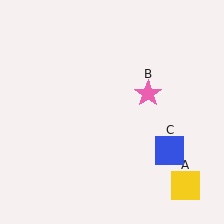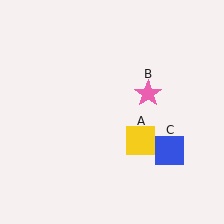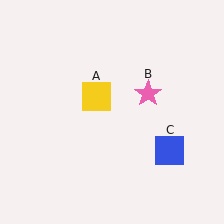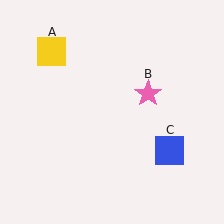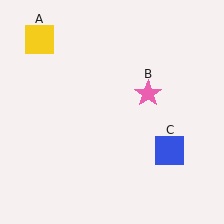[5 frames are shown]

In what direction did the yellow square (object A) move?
The yellow square (object A) moved up and to the left.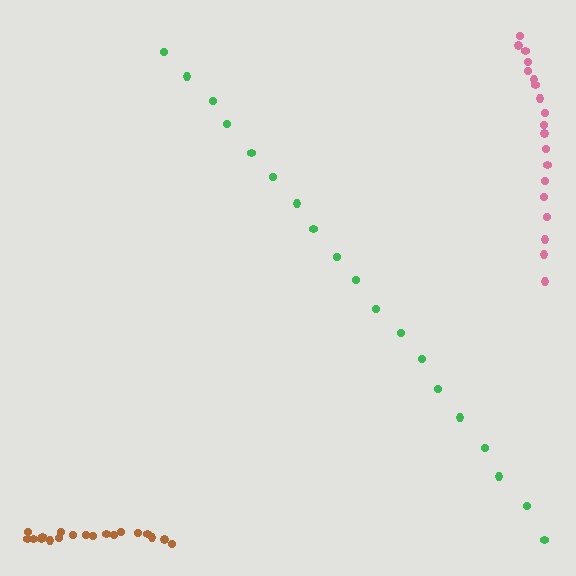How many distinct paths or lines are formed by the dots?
There are 3 distinct paths.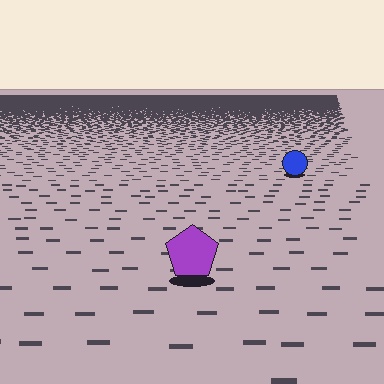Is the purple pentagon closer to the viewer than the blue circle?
Yes. The purple pentagon is closer — you can tell from the texture gradient: the ground texture is coarser near it.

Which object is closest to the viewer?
The purple pentagon is closest. The texture marks near it are larger and more spread out.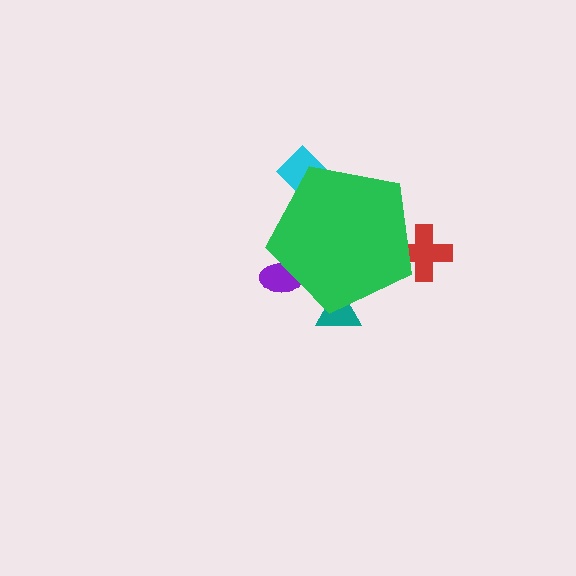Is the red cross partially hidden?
Yes, the red cross is partially hidden behind the green pentagon.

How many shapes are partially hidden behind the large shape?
4 shapes are partially hidden.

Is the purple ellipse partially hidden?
Yes, the purple ellipse is partially hidden behind the green pentagon.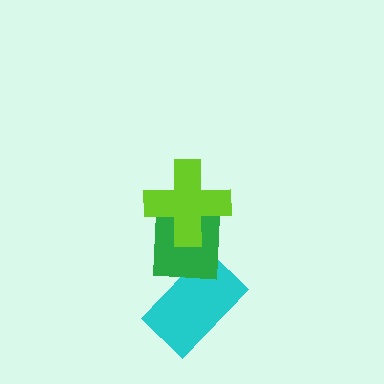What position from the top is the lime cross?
The lime cross is 1st from the top.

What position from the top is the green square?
The green square is 2nd from the top.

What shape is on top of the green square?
The lime cross is on top of the green square.